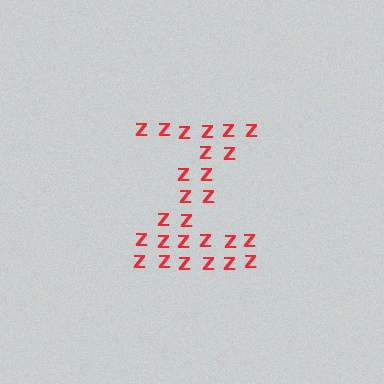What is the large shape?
The large shape is the letter Z.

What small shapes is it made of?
It is made of small letter Z's.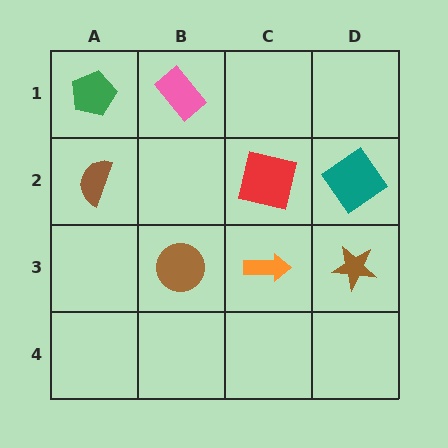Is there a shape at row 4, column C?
No, that cell is empty.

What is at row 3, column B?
A brown circle.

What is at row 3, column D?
A brown star.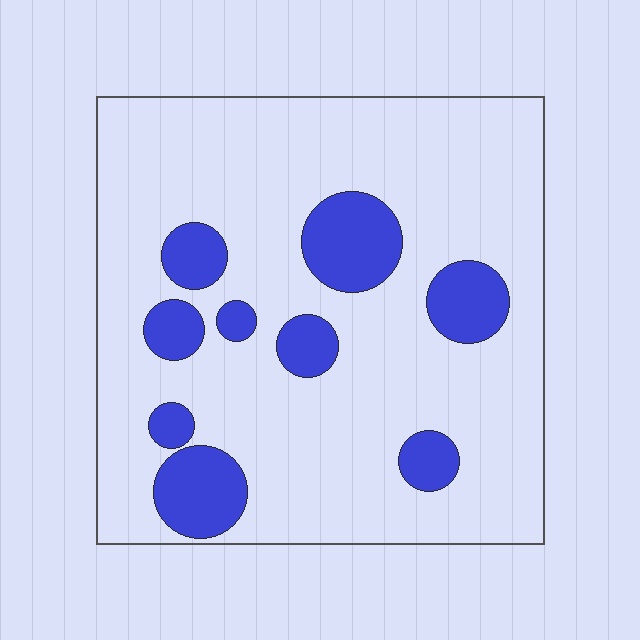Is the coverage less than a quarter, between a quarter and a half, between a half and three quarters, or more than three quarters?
Less than a quarter.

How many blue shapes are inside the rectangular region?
9.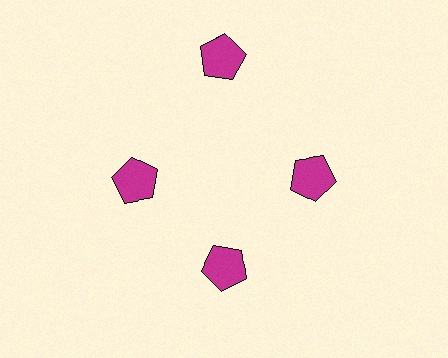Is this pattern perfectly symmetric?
No. The 4 magenta pentagons are arranged in a ring, but one element near the 12 o'clock position is pushed outward from the center, breaking the 4-fold rotational symmetry.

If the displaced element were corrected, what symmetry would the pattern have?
It would have 4-fold rotational symmetry — the pattern would map onto itself every 90 degrees.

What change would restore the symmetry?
The symmetry would be restored by moving it inward, back onto the ring so that all 4 pentagons sit at equal angles and equal distance from the center.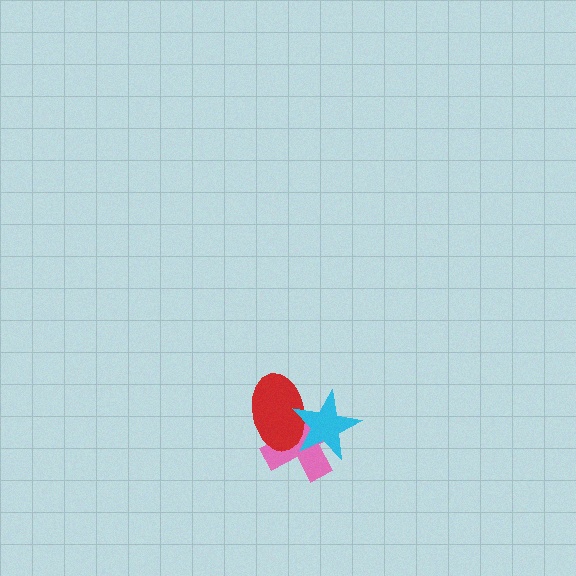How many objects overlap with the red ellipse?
2 objects overlap with the red ellipse.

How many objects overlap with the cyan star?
2 objects overlap with the cyan star.